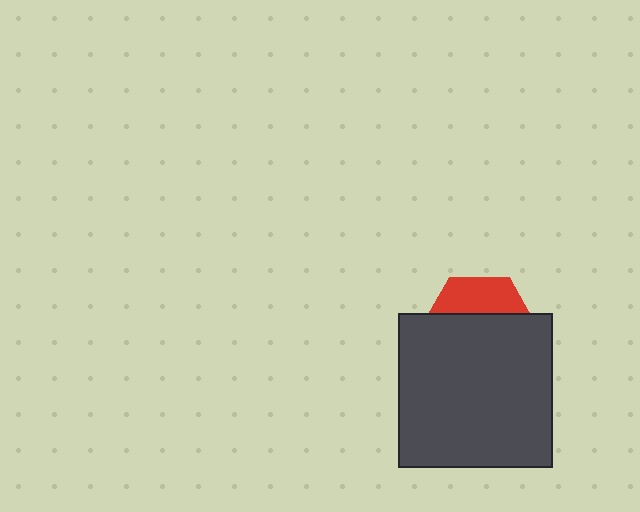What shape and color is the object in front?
The object in front is a dark gray square.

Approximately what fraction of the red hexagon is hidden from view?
Roughly 69% of the red hexagon is hidden behind the dark gray square.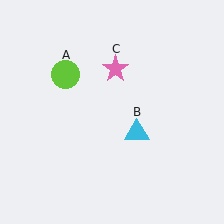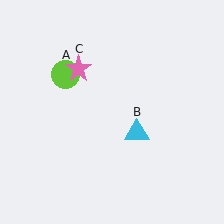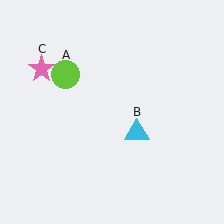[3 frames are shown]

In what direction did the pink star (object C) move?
The pink star (object C) moved left.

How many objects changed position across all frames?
1 object changed position: pink star (object C).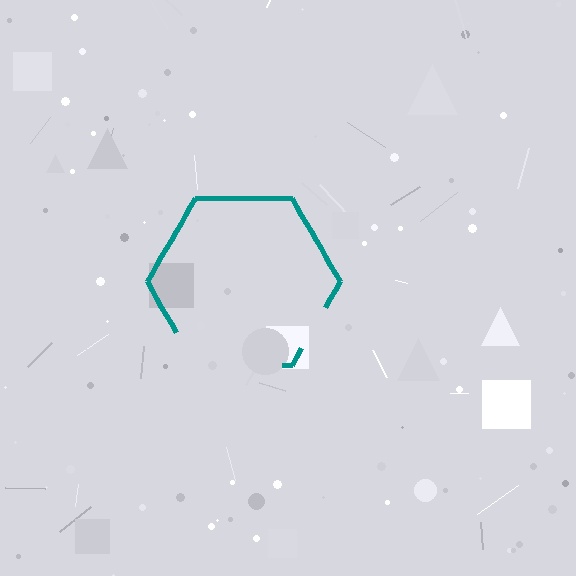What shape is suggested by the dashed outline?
The dashed outline suggests a hexagon.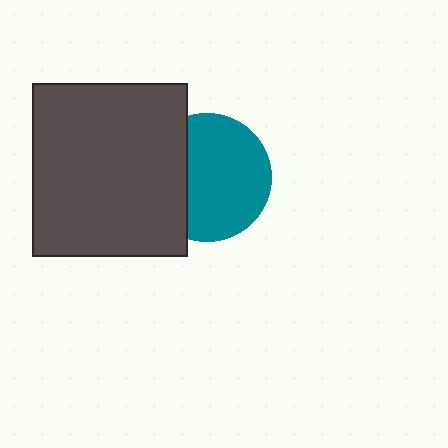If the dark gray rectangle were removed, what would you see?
You would see the complete teal circle.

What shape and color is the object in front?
The object in front is a dark gray rectangle.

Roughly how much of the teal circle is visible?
Most of it is visible (roughly 69%).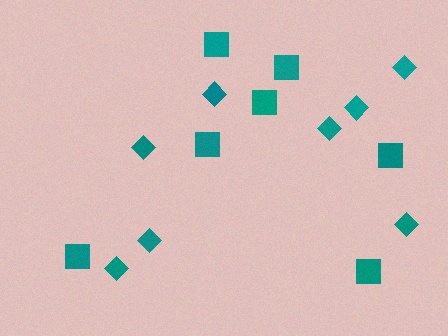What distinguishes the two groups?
There are 2 groups: one group of diamonds (8) and one group of squares (7).